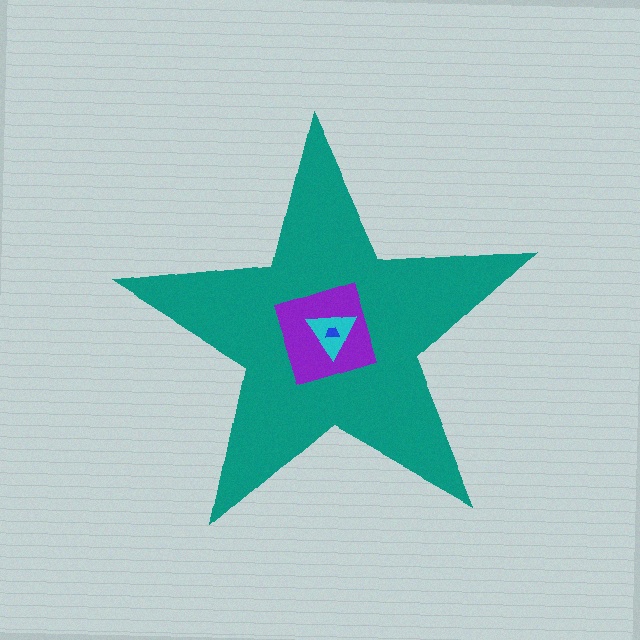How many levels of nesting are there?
4.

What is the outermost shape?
The teal star.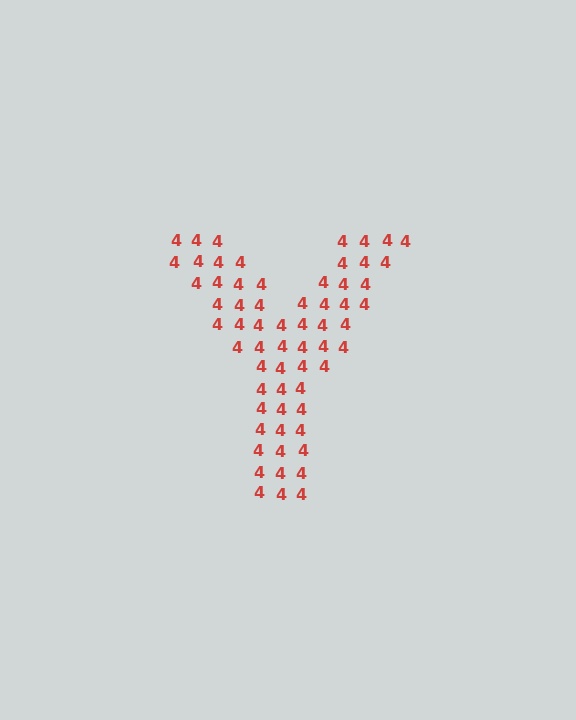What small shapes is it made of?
It is made of small digit 4's.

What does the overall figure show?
The overall figure shows the letter Y.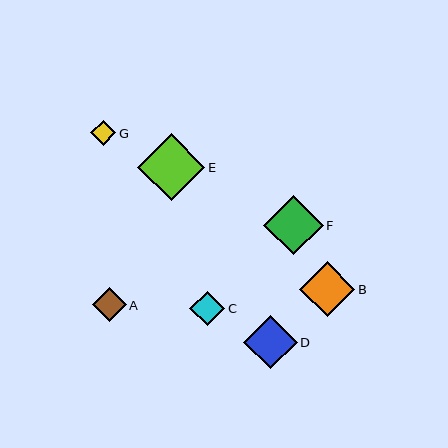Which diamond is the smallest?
Diamond G is the smallest with a size of approximately 25 pixels.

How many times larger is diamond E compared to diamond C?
Diamond E is approximately 1.9 times the size of diamond C.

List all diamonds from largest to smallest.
From largest to smallest: E, F, B, D, C, A, G.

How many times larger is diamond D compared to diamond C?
Diamond D is approximately 1.5 times the size of diamond C.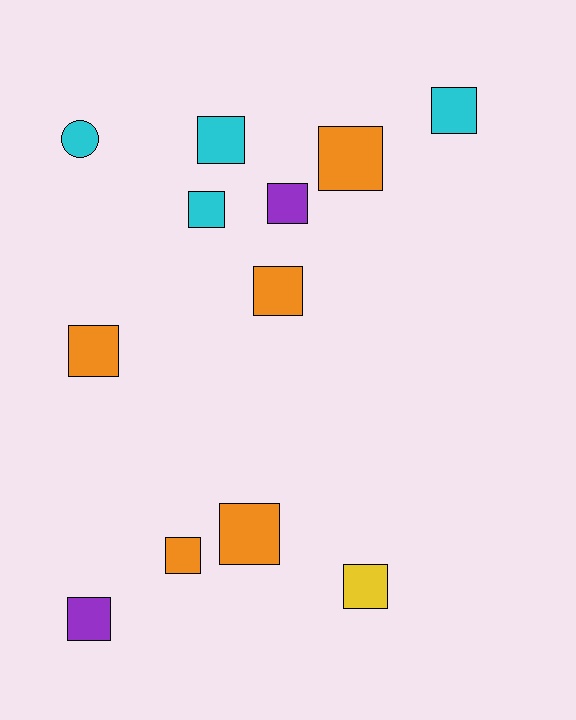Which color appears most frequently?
Orange, with 5 objects.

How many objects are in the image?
There are 12 objects.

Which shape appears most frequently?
Square, with 11 objects.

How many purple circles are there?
There are no purple circles.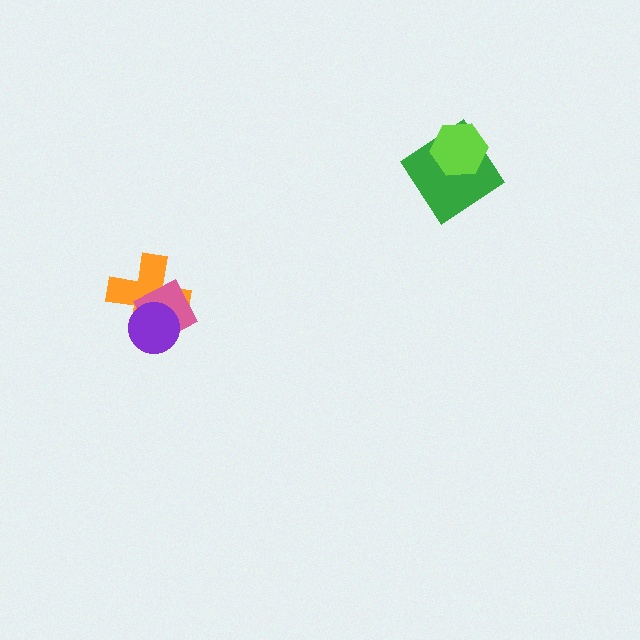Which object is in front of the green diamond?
The lime hexagon is in front of the green diamond.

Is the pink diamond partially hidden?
Yes, it is partially covered by another shape.